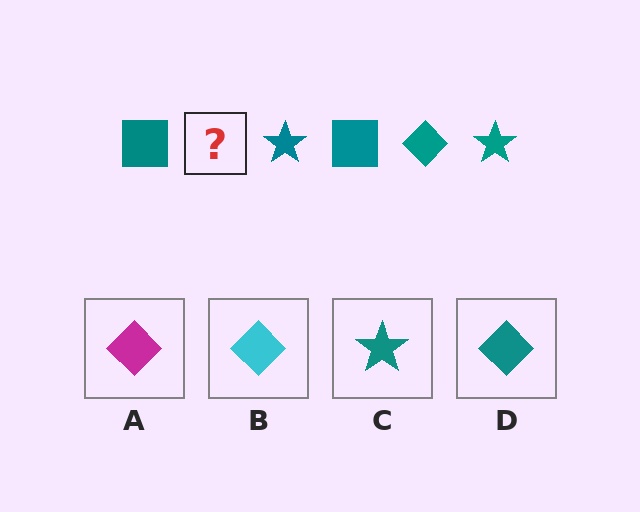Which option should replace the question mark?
Option D.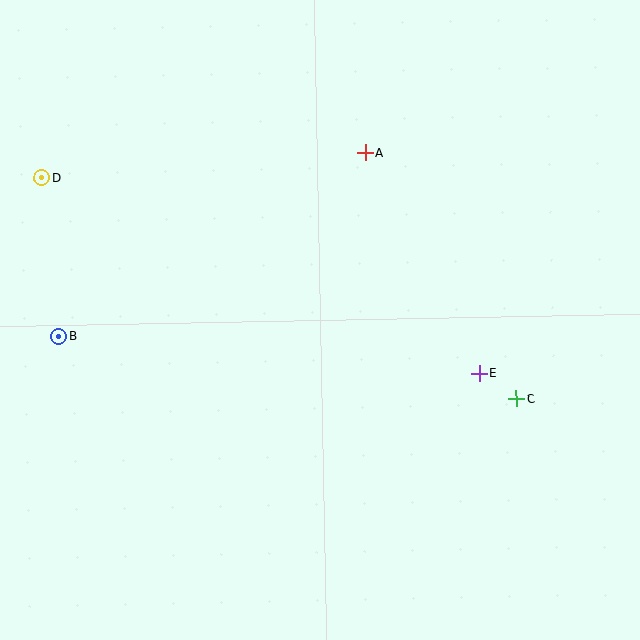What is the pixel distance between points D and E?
The distance between D and E is 479 pixels.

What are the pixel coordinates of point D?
Point D is at (42, 178).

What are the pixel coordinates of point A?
Point A is at (365, 153).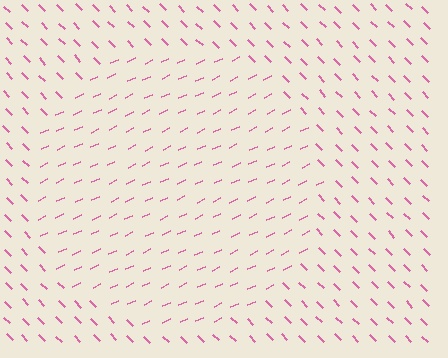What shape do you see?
I see a circle.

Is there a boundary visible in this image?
Yes, there is a texture boundary formed by a change in line orientation.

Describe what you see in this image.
The image is filled with small pink line segments. A circle region in the image has lines oriented differently from the surrounding lines, creating a visible texture boundary.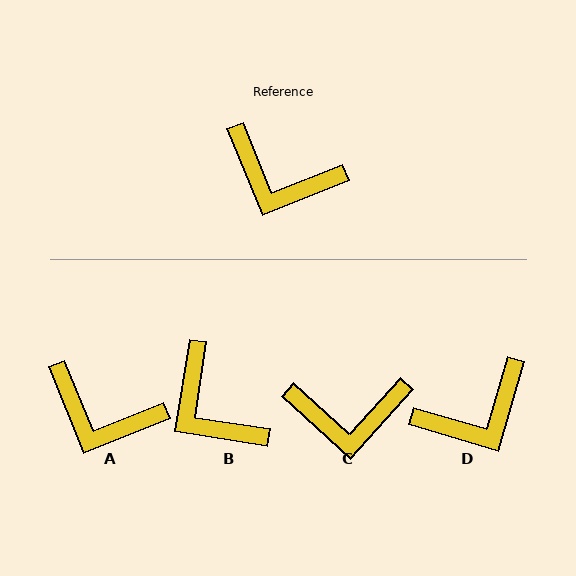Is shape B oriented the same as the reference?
No, it is off by about 31 degrees.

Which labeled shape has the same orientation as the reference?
A.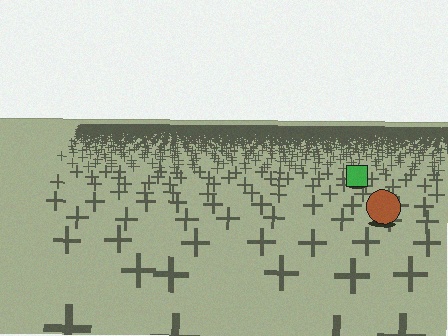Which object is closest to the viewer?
The brown circle is closest. The texture marks near it are larger and more spread out.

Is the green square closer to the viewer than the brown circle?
No. The brown circle is closer — you can tell from the texture gradient: the ground texture is coarser near it.